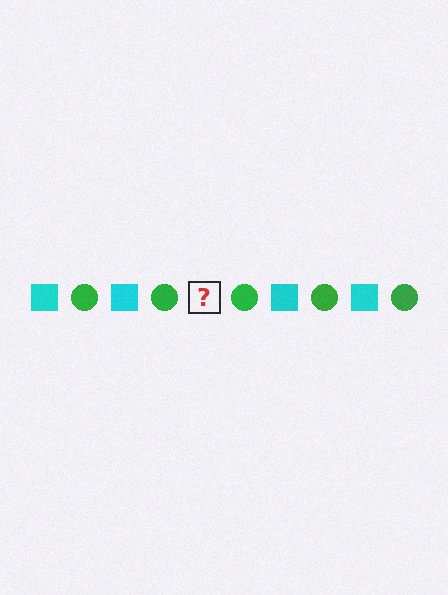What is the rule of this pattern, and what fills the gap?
The rule is that the pattern alternates between cyan square and green circle. The gap should be filled with a cyan square.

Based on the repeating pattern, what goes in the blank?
The blank should be a cyan square.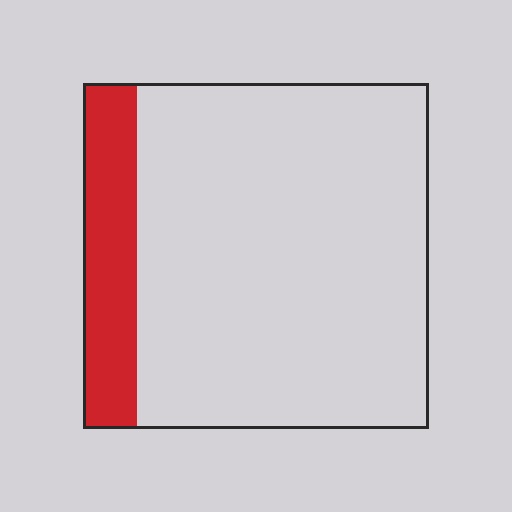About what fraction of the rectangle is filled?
About one sixth (1/6).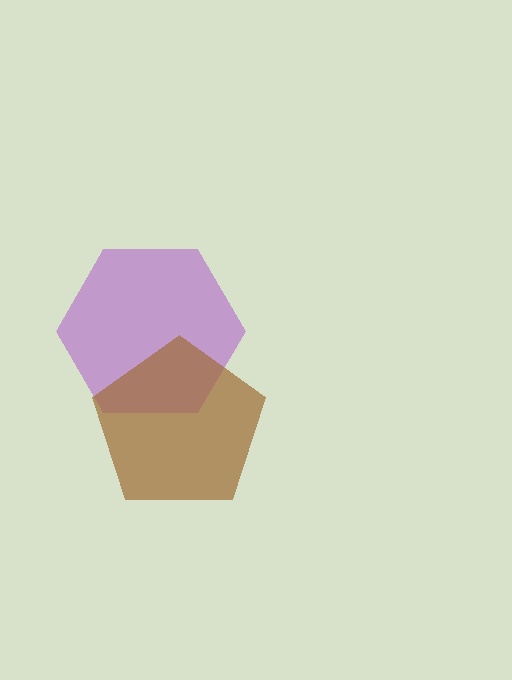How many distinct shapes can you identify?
There are 2 distinct shapes: a purple hexagon, a brown pentagon.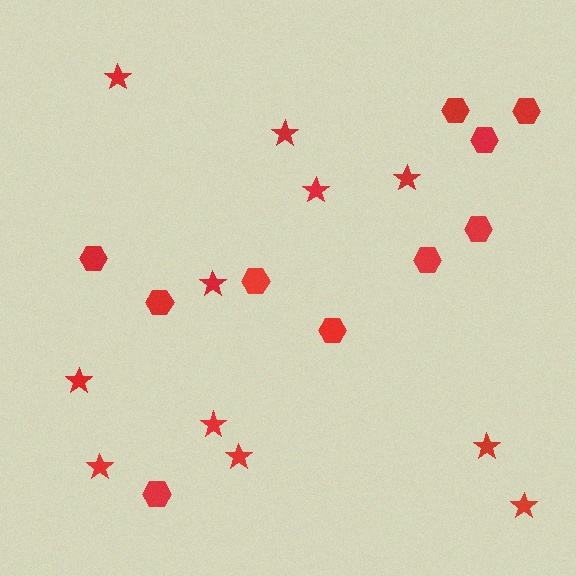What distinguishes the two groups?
There are 2 groups: one group of hexagons (10) and one group of stars (11).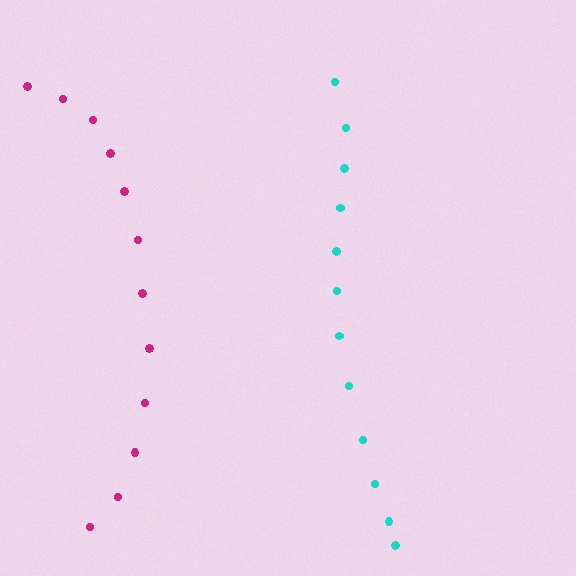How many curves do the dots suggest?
There are 2 distinct paths.